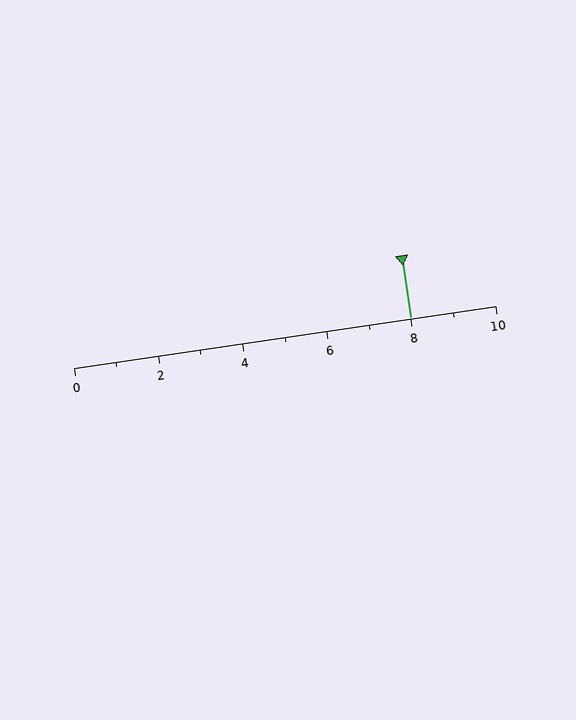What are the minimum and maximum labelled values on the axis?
The axis runs from 0 to 10.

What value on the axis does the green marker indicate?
The marker indicates approximately 8.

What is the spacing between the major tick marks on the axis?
The major ticks are spaced 2 apart.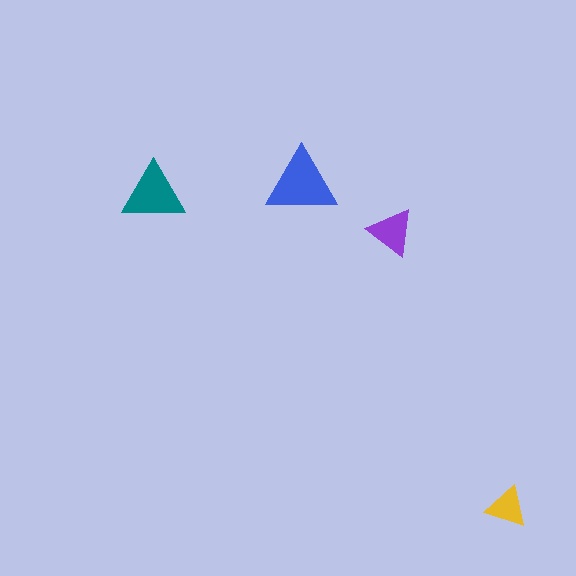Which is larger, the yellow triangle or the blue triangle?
The blue one.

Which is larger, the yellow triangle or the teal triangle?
The teal one.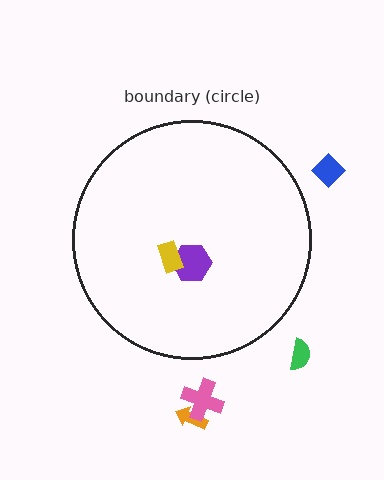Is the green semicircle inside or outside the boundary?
Outside.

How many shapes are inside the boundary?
2 inside, 4 outside.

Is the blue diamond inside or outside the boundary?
Outside.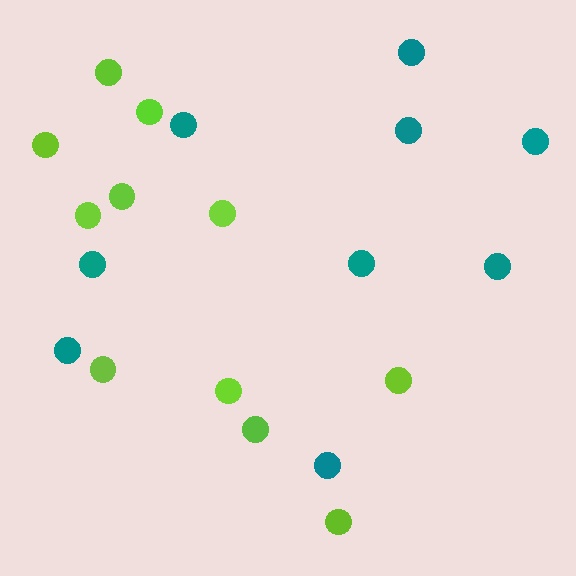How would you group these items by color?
There are 2 groups: one group of lime circles (11) and one group of teal circles (9).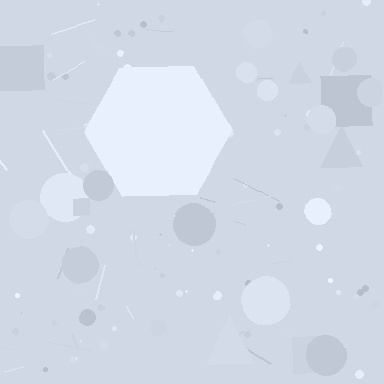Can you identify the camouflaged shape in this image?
The camouflaged shape is a hexagon.